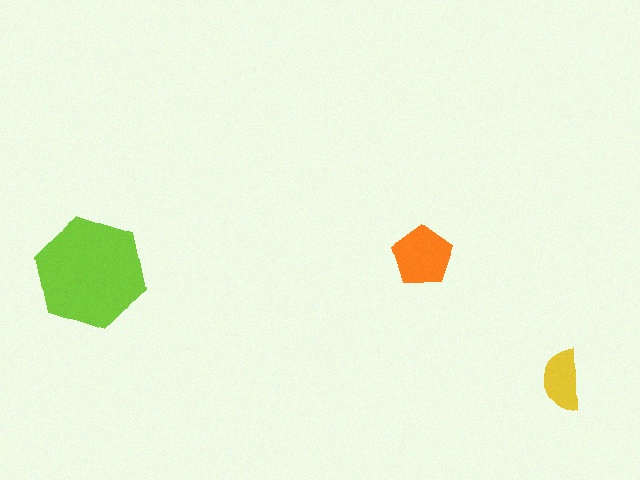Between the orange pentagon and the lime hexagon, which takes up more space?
The lime hexagon.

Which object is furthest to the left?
The lime hexagon is leftmost.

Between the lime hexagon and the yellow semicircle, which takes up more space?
The lime hexagon.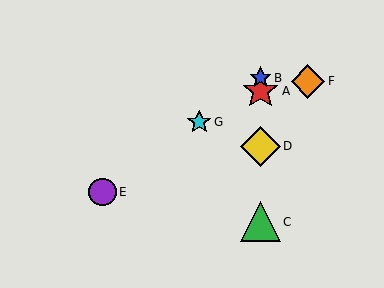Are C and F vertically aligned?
No, C is at x≈260 and F is at x≈308.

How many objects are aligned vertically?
4 objects (A, B, C, D) are aligned vertically.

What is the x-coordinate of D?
Object D is at x≈260.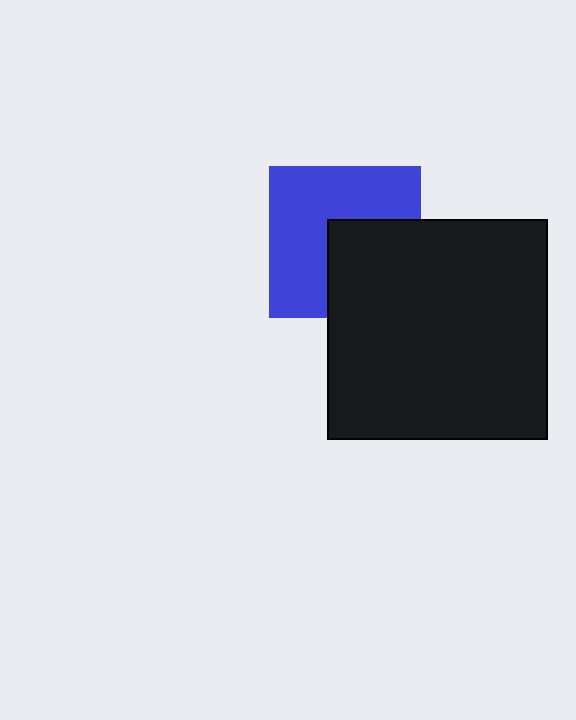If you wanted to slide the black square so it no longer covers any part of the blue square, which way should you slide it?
Slide it toward the lower-right — that is the most direct way to separate the two shapes.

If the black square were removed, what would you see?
You would see the complete blue square.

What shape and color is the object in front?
The object in front is a black square.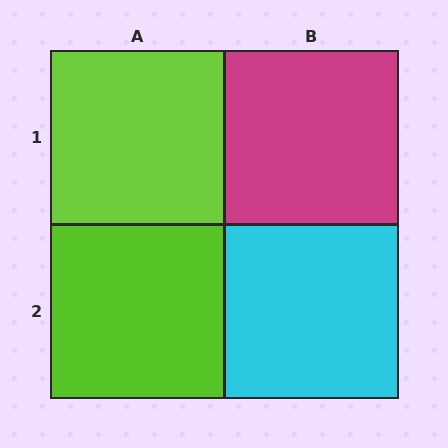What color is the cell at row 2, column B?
Cyan.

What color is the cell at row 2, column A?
Lime.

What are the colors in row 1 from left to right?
Lime, magenta.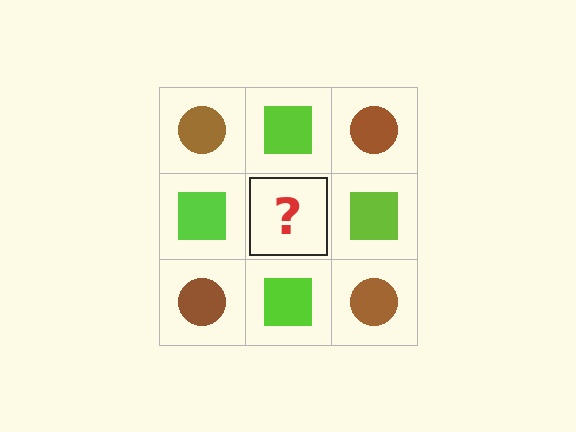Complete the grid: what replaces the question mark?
The question mark should be replaced with a brown circle.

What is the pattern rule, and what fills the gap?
The rule is that it alternates brown circle and lime square in a checkerboard pattern. The gap should be filled with a brown circle.